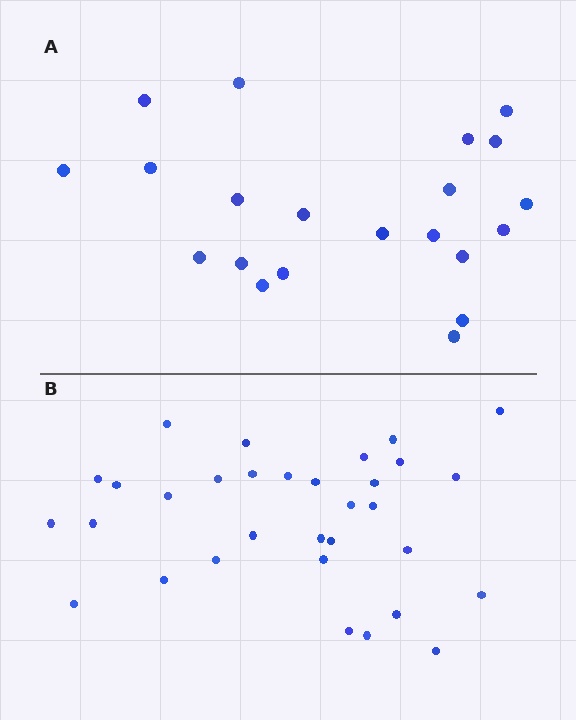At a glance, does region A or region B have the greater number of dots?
Region B (the bottom region) has more dots.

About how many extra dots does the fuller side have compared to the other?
Region B has roughly 12 or so more dots than region A.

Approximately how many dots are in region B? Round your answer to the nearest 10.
About 30 dots. (The exact count is 32, which rounds to 30.)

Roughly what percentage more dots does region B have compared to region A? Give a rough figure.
About 50% more.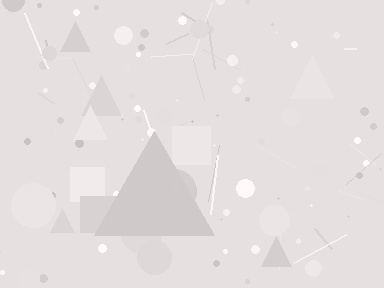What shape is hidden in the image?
A triangle is hidden in the image.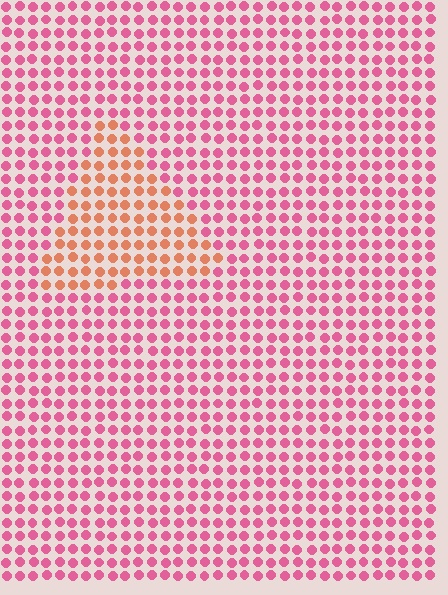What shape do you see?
I see a triangle.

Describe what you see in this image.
The image is filled with small pink elements in a uniform arrangement. A triangle-shaped region is visible where the elements are tinted to a slightly different hue, forming a subtle color boundary.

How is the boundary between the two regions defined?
The boundary is defined purely by a slight shift in hue (about 42 degrees). Spacing, size, and orientation are identical on both sides.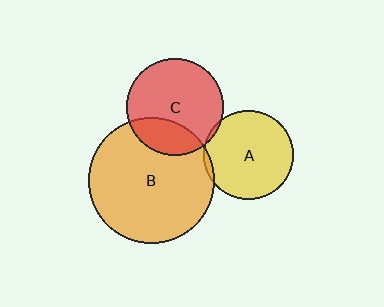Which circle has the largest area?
Circle B (orange).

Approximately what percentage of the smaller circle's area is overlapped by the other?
Approximately 5%.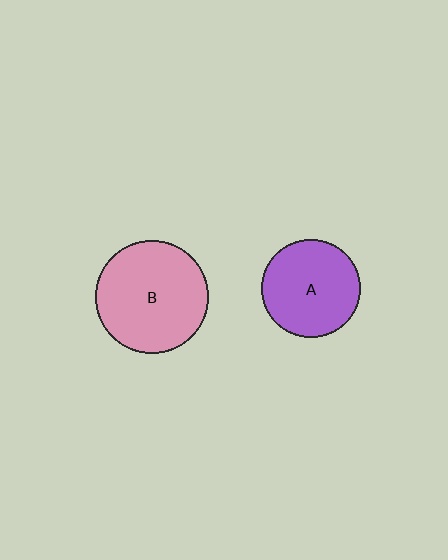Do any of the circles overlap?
No, none of the circles overlap.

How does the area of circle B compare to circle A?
Approximately 1.3 times.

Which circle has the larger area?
Circle B (pink).